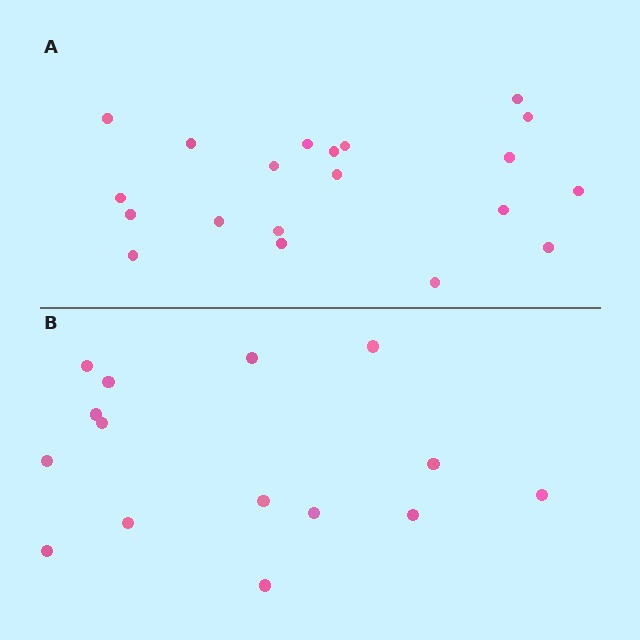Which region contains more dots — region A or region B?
Region A (the top region) has more dots.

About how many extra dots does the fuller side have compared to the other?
Region A has about 5 more dots than region B.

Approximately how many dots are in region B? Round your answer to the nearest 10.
About 20 dots. (The exact count is 15, which rounds to 20.)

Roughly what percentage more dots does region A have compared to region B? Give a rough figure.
About 35% more.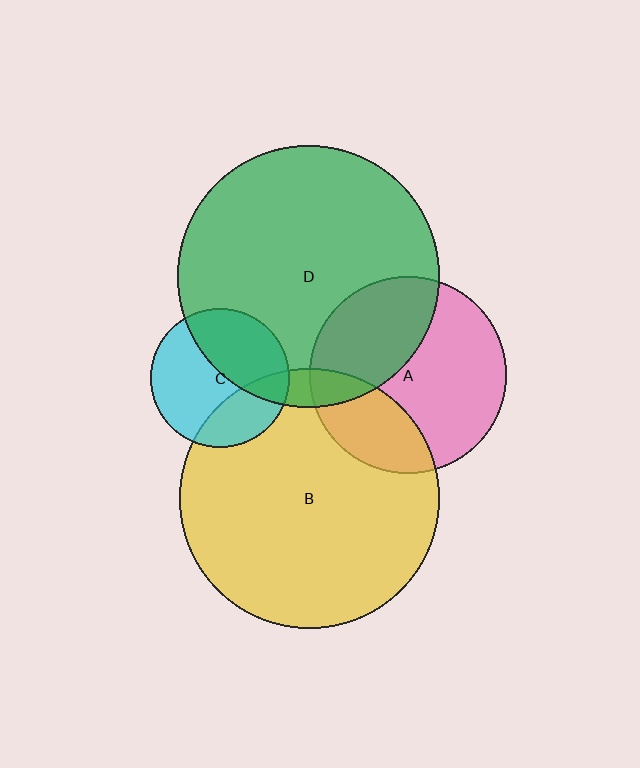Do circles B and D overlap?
Yes.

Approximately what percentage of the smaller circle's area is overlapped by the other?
Approximately 5%.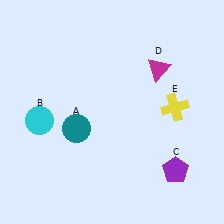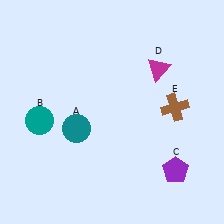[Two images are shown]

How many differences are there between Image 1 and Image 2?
There are 2 differences between the two images.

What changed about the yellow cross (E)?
In Image 1, E is yellow. In Image 2, it changed to brown.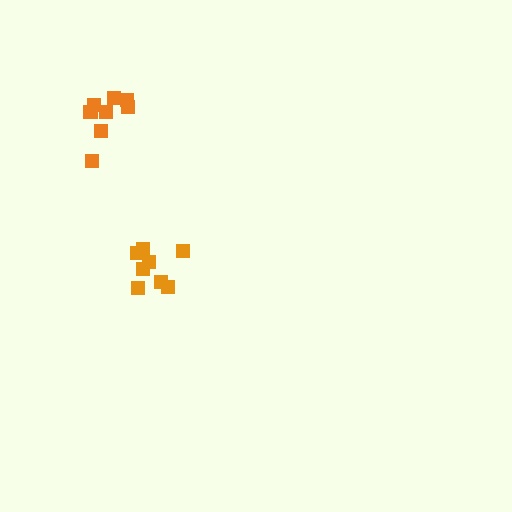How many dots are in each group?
Group 1: 8 dots, Group 2: 9 dots (17 total).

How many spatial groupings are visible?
There are 2 spatial groupings.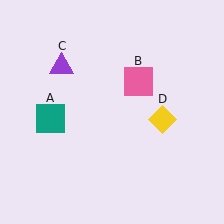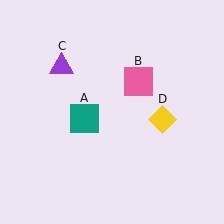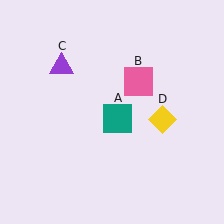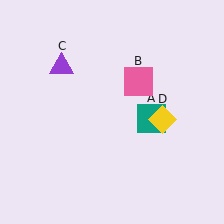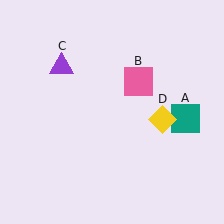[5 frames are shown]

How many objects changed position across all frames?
1 object changed position: teal square (object A).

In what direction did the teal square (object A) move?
The teal square (object A) moved right.